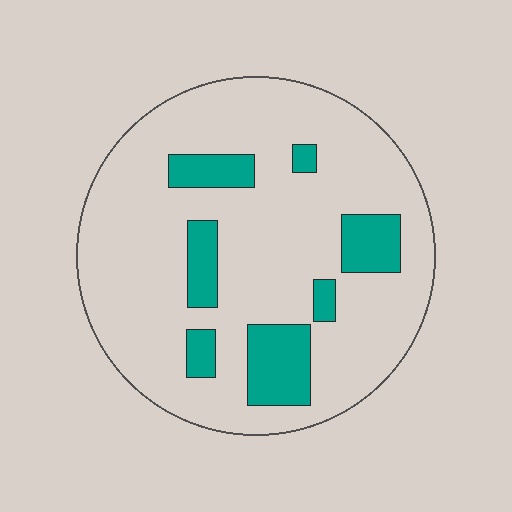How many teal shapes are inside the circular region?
7.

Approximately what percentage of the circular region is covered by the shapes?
Approximately 15%.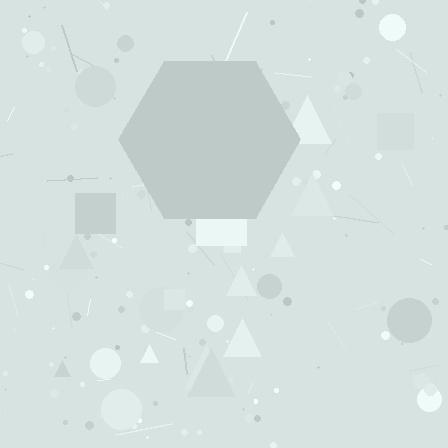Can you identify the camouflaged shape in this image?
The camouflaged shape is a hexagon.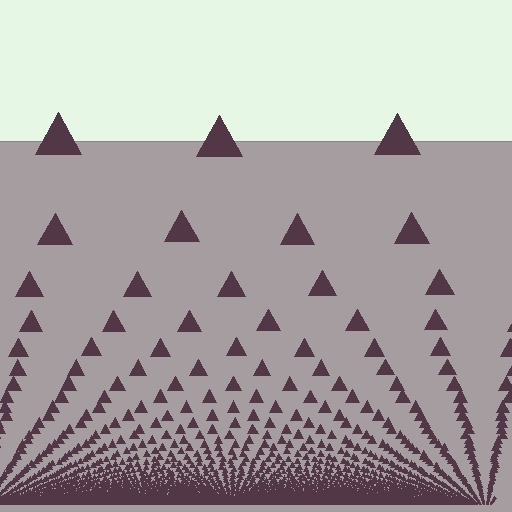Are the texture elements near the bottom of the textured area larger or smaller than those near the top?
Smaller. The gradient is inverted — elements near the bottom are smaller and denser.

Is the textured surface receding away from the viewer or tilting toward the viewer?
The surface appears to tilt toward the viewer. Texture elements get larger and sparser toward the top.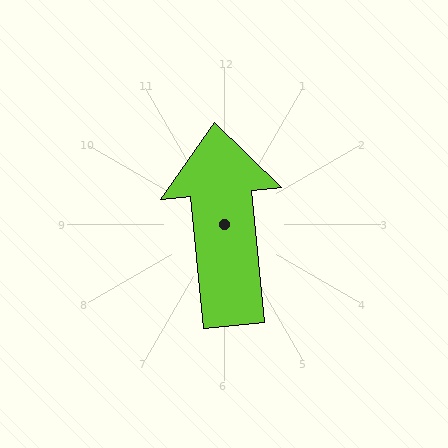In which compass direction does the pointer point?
North.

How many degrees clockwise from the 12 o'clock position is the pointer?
Approximately 354 degrees.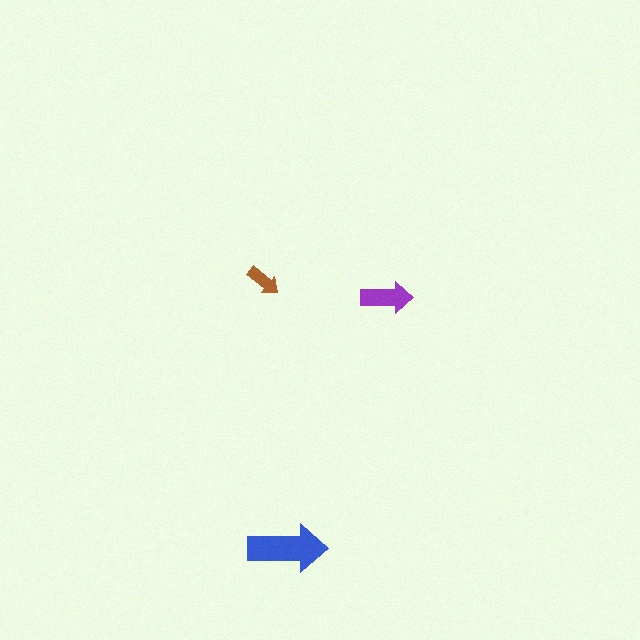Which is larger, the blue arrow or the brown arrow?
The blue one.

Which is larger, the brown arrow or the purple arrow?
The purple one.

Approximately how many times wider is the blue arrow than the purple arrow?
About 1.5 times wider.